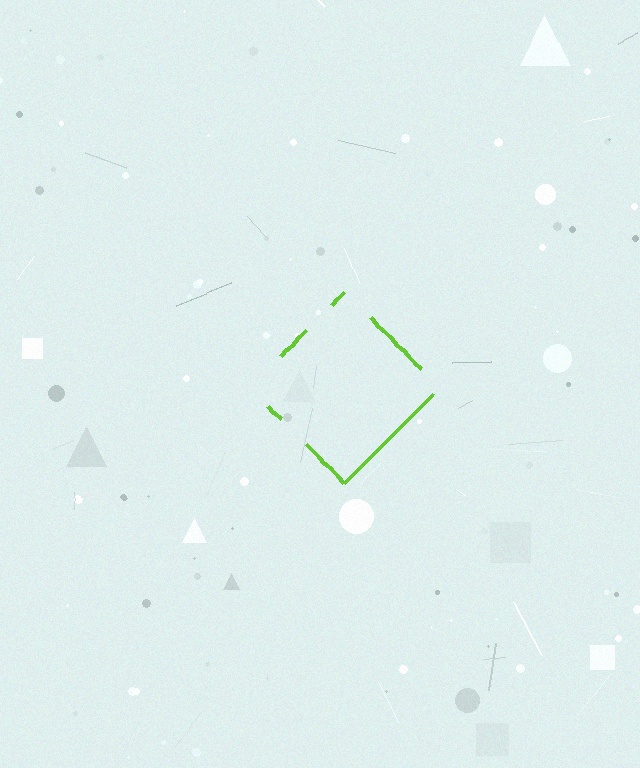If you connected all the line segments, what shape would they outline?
They would outline a diamond.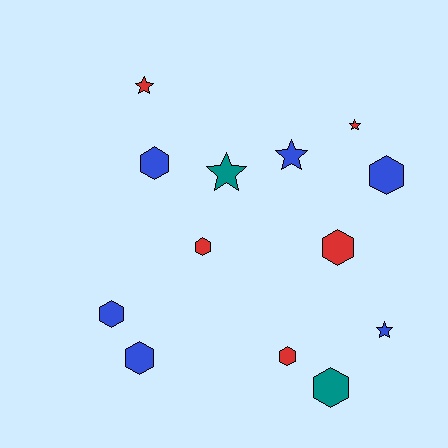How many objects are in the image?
There are 13 objects.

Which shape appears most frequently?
Hexagon, with 8 objects.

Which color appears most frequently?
Blue, with 6 objects.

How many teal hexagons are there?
There is 1 teal hexagon.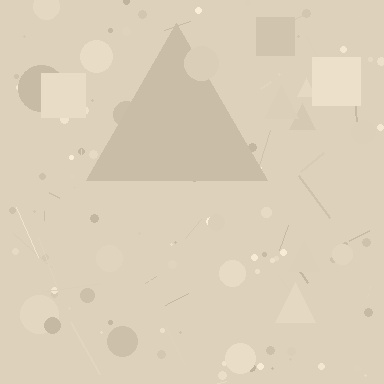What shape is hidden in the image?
A triangle is hidden in the image.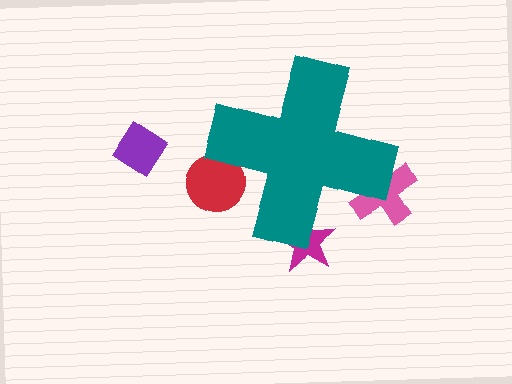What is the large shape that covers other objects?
A teal cross.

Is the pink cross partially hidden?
Yes, the pink cross is partially hidden behind the teal cross.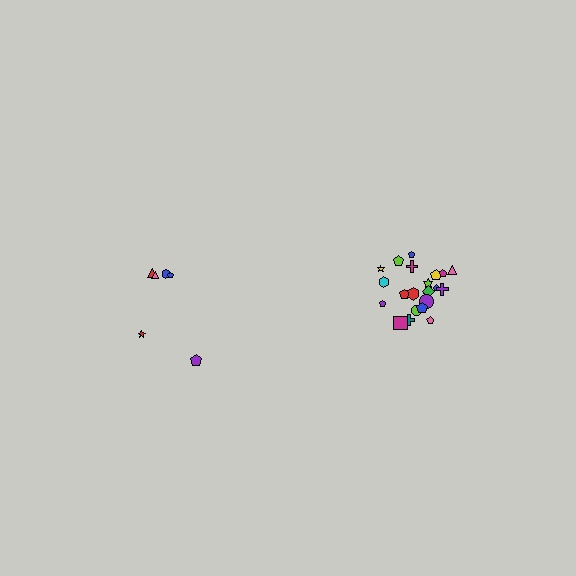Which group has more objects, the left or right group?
The right group.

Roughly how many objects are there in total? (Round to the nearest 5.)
Roughly 30 objects in total.